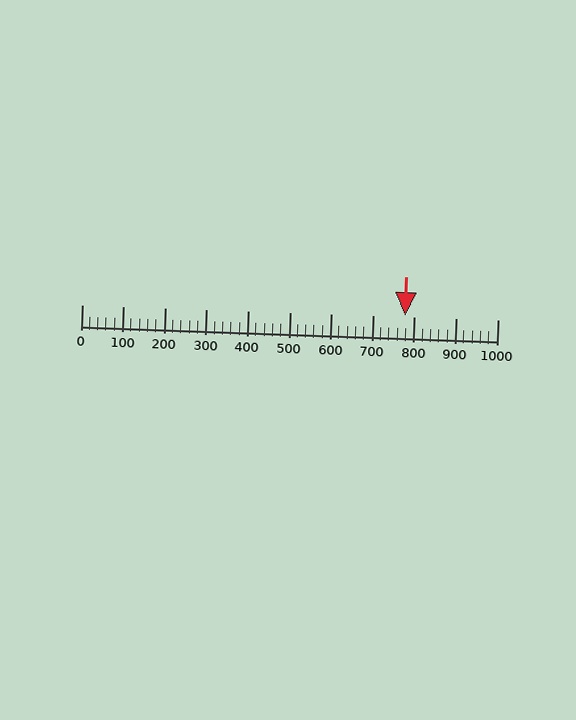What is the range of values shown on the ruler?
The ruler shows values from 0 to 1000.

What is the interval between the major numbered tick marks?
The major tick marks are spaced 100 units apart.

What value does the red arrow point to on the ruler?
The red arrow points to approximately 778.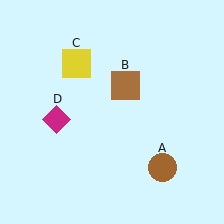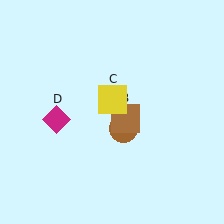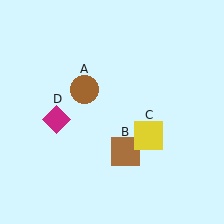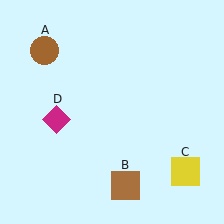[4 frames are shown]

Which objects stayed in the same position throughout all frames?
Magenta diamond (object D) remained stationary.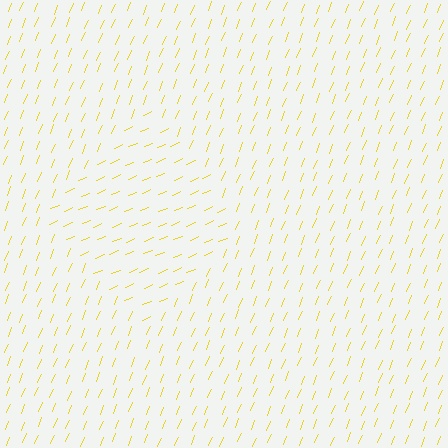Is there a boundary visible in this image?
Yes, there is a texture boundary formed by a change in line orientation.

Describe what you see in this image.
The image is filled with small yellow line segments. A diamond region in the image has lines oriented differently from the surrounding lines, creating a visible texture boundary.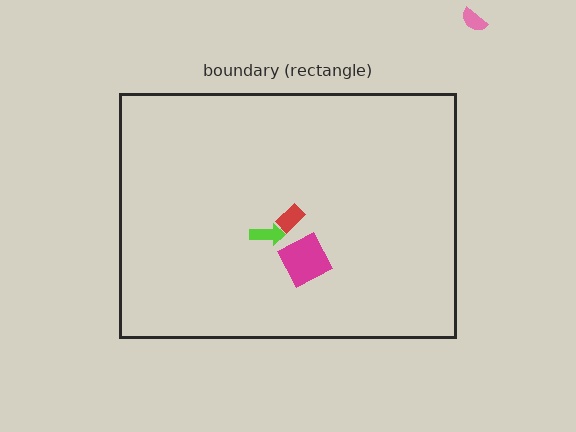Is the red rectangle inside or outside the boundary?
Inside.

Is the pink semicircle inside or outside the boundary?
Outside.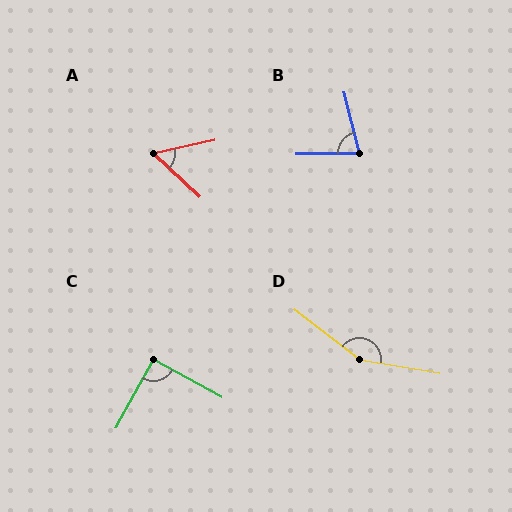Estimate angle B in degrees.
Approximately 77 degrees.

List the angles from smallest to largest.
A (55°), B (77°), C (90°), D (152°).